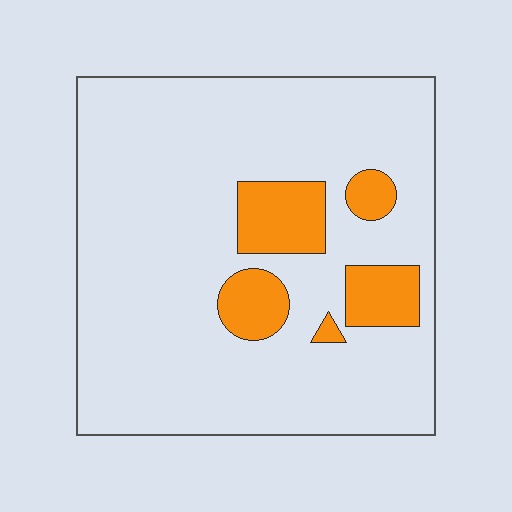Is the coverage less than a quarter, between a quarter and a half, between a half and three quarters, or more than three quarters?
Less than a quarter.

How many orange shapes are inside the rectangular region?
5.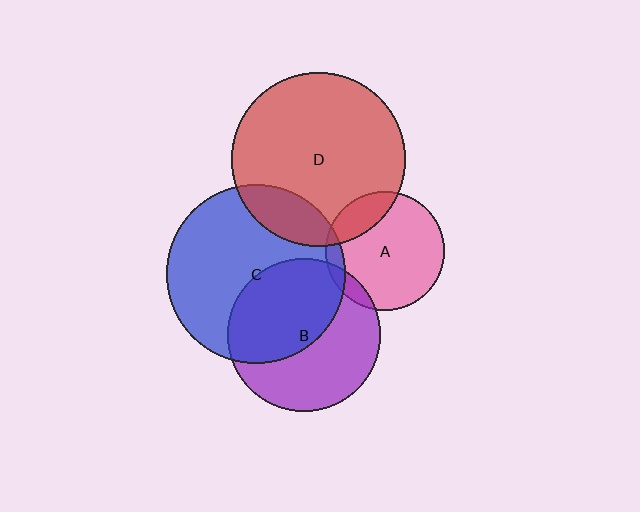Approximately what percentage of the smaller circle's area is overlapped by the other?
Approximately 15%.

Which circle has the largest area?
Circle C (blue).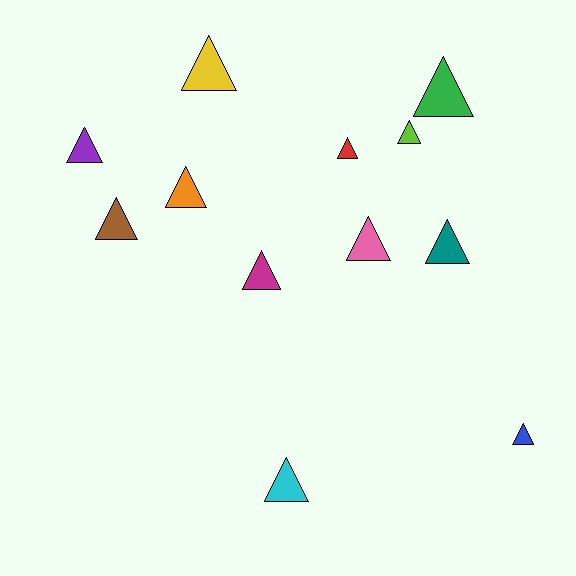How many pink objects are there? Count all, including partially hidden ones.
There is 1 pink object.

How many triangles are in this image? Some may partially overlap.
There are 12 triangles.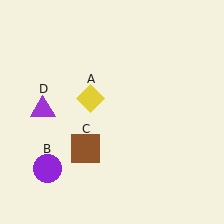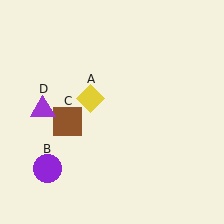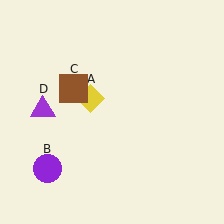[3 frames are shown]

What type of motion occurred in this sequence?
The brown square (object C) rotated clockwise around the center of the scene.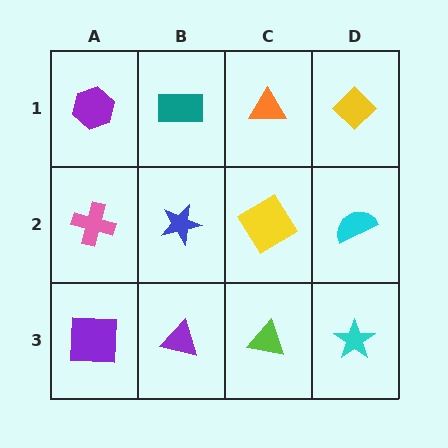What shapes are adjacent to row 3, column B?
A blue star (row 2, column B), a purple square (row 3, column A), a lime triangle (row 3, column C).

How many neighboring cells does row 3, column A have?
2.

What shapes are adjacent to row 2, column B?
A teal rectangle (row 1, column B), a purple triangle (row 3, column B), a pink cross (row 2, column A), a yellow diamond (row 2, column C).